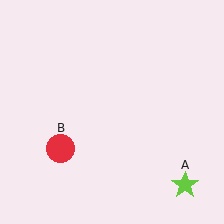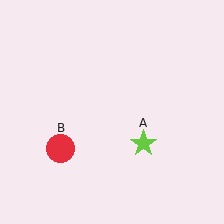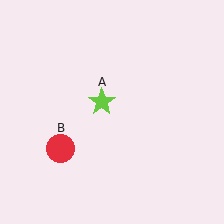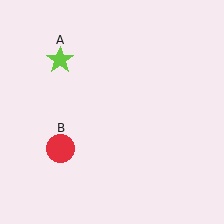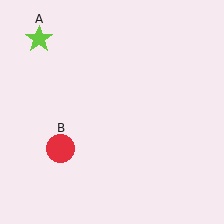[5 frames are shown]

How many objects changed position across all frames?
1 object changed position: lime star (object A).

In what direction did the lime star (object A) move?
The lime star (object A) moved up and to the left.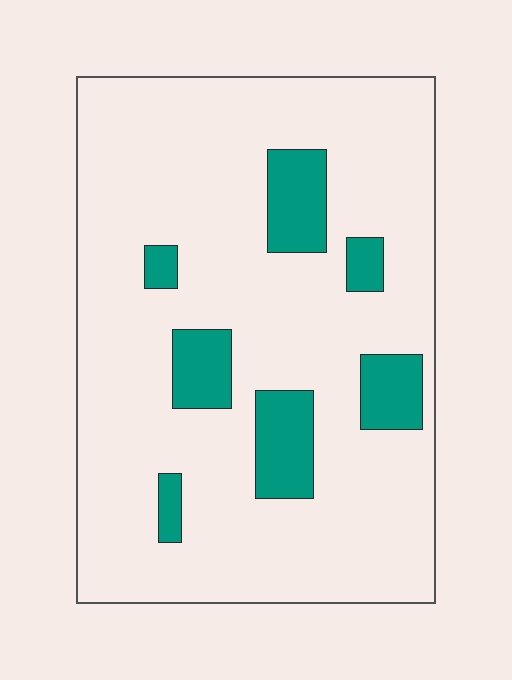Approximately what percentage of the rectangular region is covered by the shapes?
Approximately 15%.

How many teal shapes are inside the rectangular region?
7.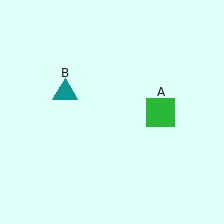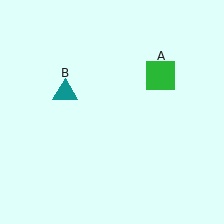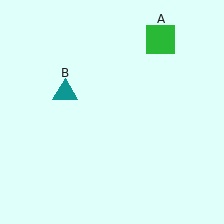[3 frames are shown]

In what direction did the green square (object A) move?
The green square (object A) moved up.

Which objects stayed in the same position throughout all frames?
Teal triangle (object B) remained stationary.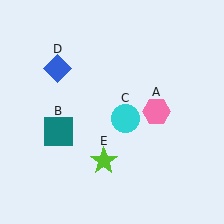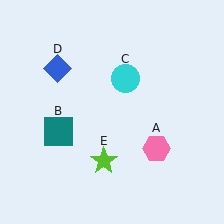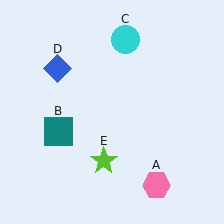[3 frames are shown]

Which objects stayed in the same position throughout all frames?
Teal square (object B) and blue diamond (object D) and lime star (object E) remained stationary.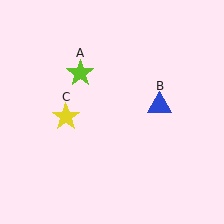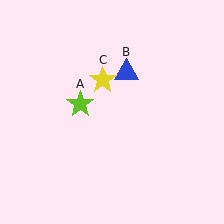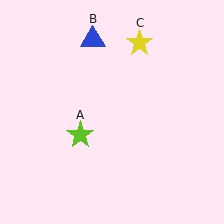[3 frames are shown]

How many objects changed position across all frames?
3 objects changed position: lime star (object A), blue triangle (object B), yellow star (object C).